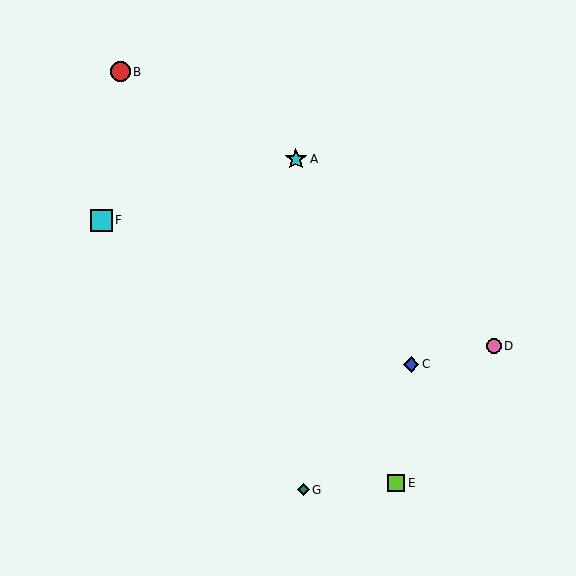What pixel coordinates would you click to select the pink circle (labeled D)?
Click at (494, 346) to select the pink circle D.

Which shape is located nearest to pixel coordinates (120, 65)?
The red circle (labeled B) at (120, 72) is nearest to that location.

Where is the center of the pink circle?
The center of the pink circle is at (494, 346).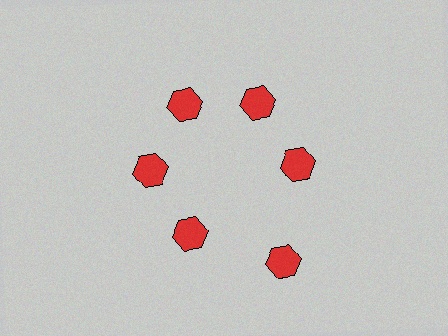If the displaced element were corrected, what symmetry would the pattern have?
It would have 6-fold rotational symmetry — the pattern would map onto itself every 60 degrees.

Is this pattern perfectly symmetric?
No. The 6 red hexagons are arranged in a ring, but one element near the 5 o'clock position is pushed outward from the center, breaking the 6-fold rotational symmetry.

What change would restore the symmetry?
The symmetry would be restored by moving it inward, back onto the ring so that all 6 hexagons sit at equal angles and equal distance from the center.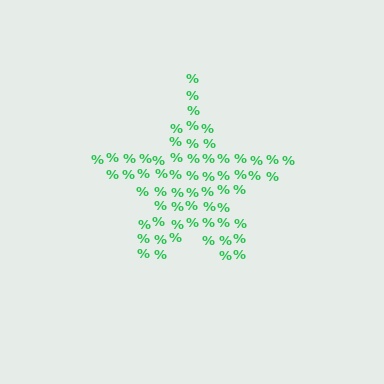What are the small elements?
The small elements are percent signs.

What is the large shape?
The large shape is a star.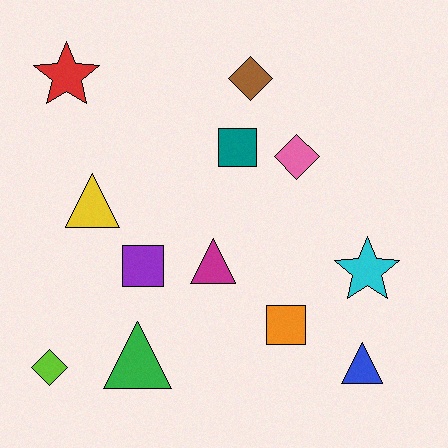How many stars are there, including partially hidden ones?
There are 2 stars.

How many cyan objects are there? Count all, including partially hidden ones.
There is 1 cyan object.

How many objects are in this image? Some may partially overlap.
There are 12 objects.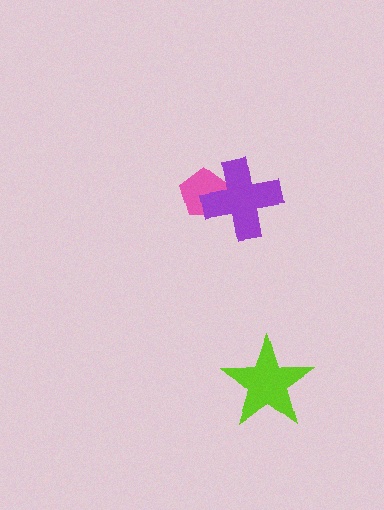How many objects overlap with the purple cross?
1 object overlaps with the purple cross.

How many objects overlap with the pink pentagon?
1 object overlaps with the pink pentagon.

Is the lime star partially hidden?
No, no other shape covers it.